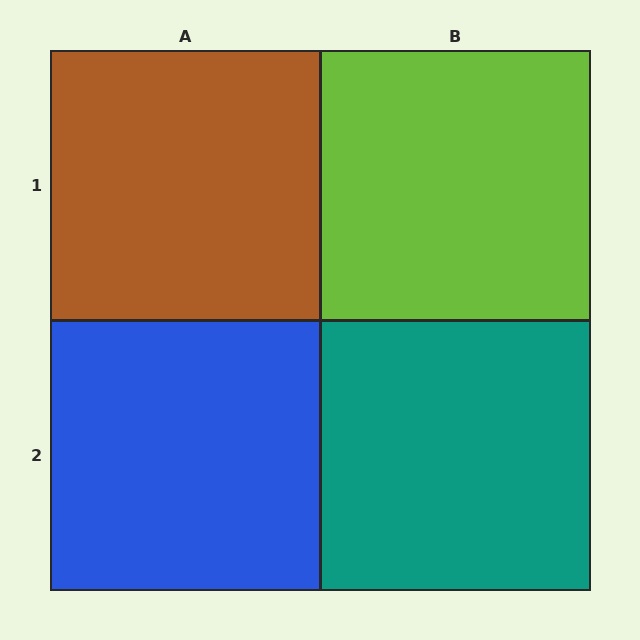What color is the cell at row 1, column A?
Brown.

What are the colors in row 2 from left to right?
Blue, teal.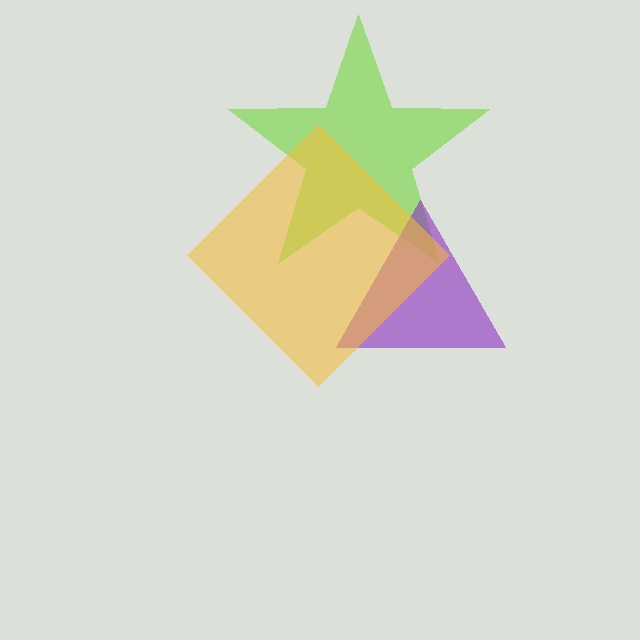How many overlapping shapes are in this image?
There are 3 overlapping shapes in the image.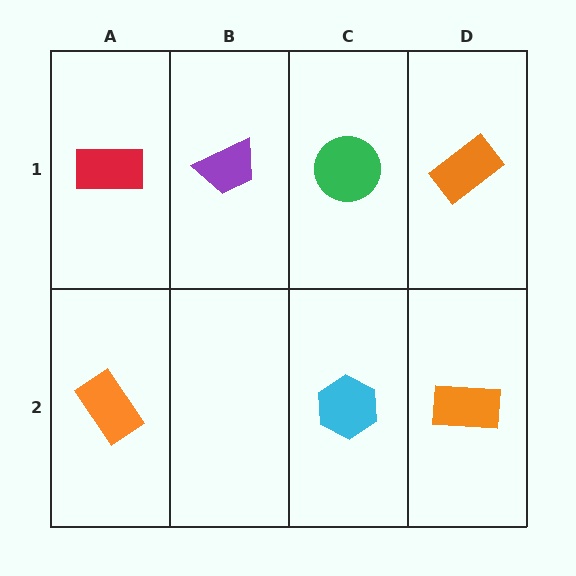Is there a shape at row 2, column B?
No, that cell is empty.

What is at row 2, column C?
A cyan hexagon.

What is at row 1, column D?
An orange rectangle.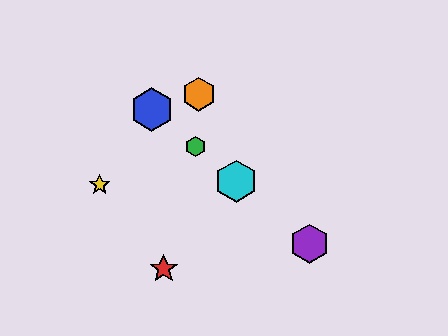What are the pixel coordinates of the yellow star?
The yellow star is at (100, 185).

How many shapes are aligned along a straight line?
4 shapes (the blue hexagon, the green hexagon, the purple hexagon, the cyan hexagon) are aligned along a straight line.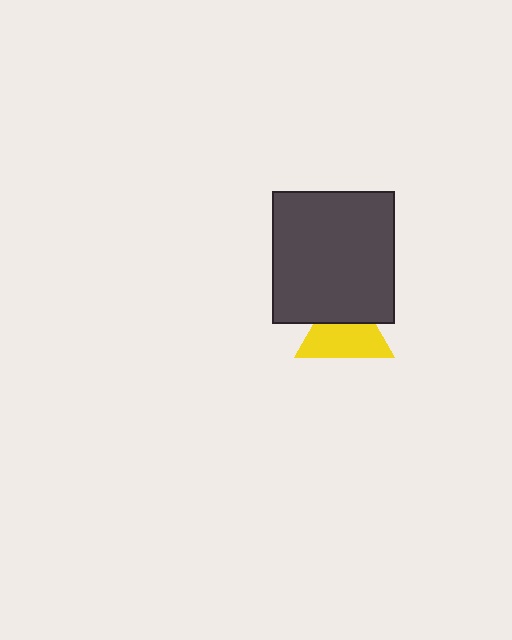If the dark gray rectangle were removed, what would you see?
You would see the complete yellow triangle.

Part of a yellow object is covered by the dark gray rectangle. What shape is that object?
It is a triangle.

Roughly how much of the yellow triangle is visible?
About half of it is visible (roughly 62%).